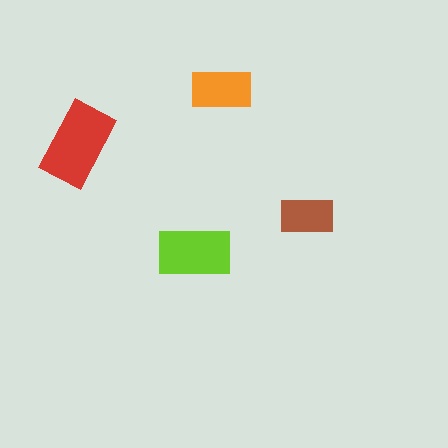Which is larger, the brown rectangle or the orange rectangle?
The orange one.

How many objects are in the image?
There are 4 objects in the image.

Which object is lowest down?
The lime rectangle is bottommost.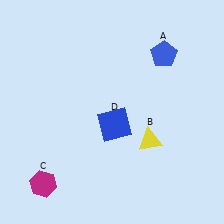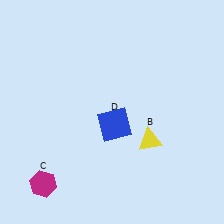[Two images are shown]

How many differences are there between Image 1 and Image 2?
There is 1 difference between the two images.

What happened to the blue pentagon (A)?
The blue pentagon (A) was removed in Image 2. It was in the top-right area of Image 1.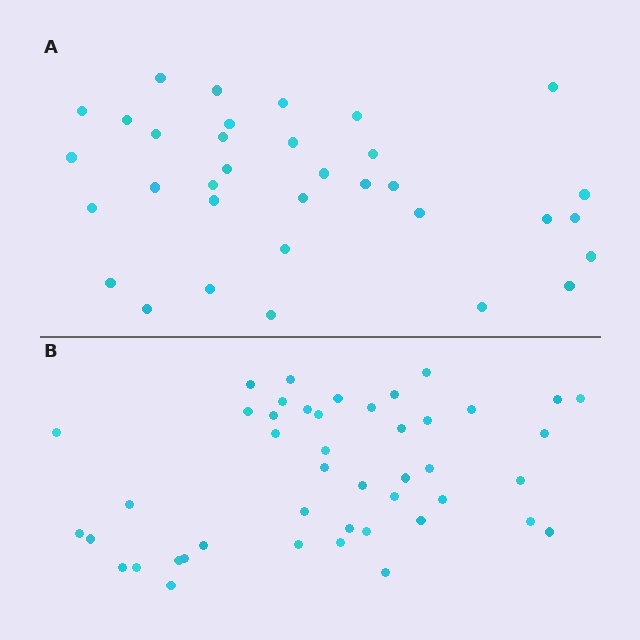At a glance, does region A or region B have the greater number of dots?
Region B (the bottom region) has more dots.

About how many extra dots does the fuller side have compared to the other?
Region B has roughly 12 or so more dots than region A.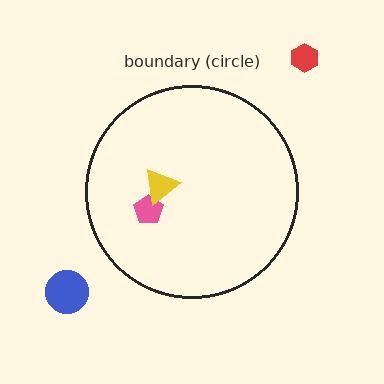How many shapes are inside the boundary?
2 inside, 2 outside.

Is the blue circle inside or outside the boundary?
Outside.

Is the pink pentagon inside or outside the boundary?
Inside.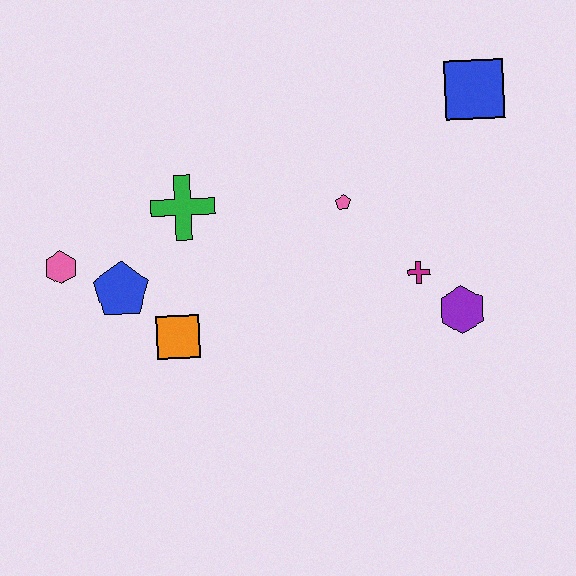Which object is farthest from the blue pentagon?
The blue square is farthest from the blue pentagon.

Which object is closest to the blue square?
The pink pentagon is closest to the blue square.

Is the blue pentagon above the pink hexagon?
No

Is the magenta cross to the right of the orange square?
Yes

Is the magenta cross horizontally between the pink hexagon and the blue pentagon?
No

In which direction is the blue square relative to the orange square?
The blue square is to the right of the orange square.